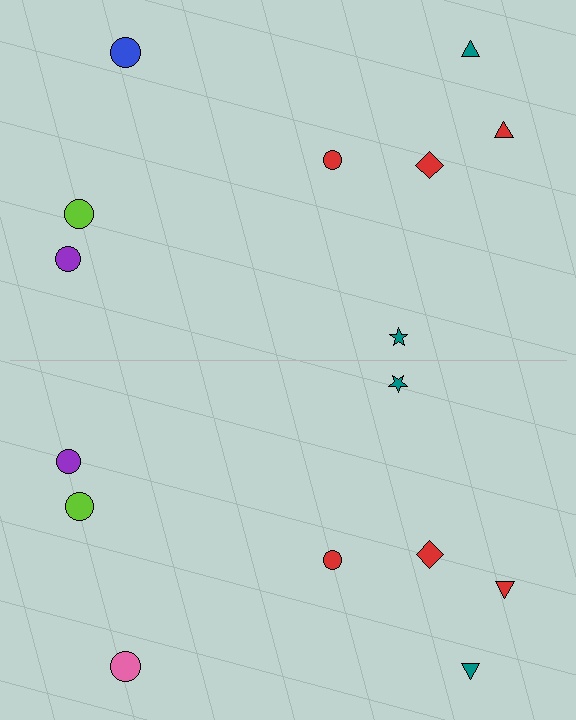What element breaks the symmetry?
The pink circle on the bottom side breaks the symmetry — its mirror counterpart is blue.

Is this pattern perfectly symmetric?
No, the pattern is not perfectly symmetric. The pink circle on the bottom side breaks the symmetry — its mirror counterpart is blue.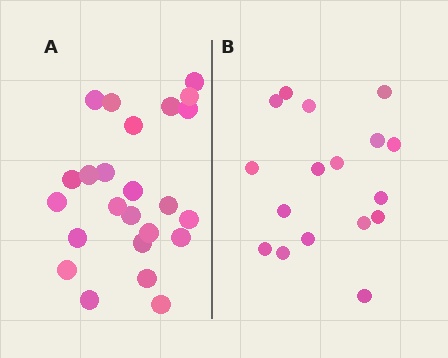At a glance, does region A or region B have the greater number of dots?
Region A (the left region) has more dots.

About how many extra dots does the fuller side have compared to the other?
Region A has roughly 8 or so more dots than region B.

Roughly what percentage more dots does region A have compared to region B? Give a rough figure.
About 40% more.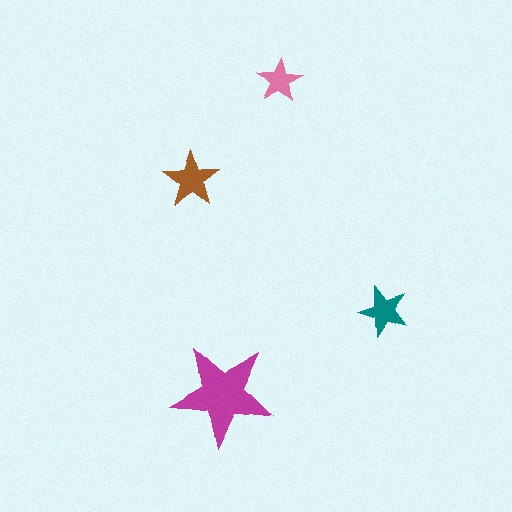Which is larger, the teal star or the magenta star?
The magenta one.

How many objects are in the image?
There are 4 objects in the image.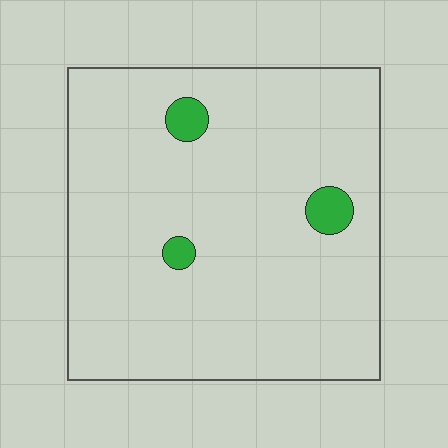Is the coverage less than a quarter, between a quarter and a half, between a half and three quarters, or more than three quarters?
Less than a quarter.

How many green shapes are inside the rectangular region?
3.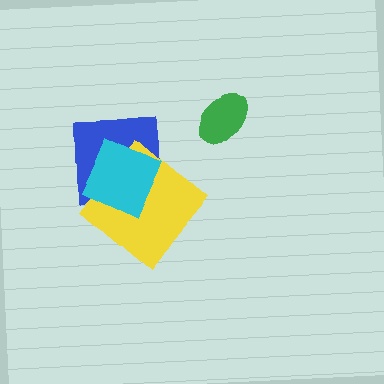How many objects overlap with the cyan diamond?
2 objects overlap with the cyan diamond.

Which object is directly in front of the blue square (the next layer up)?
The yellow diamond is directly in front of the blue square.